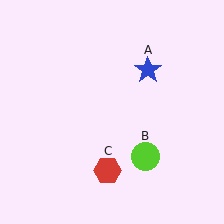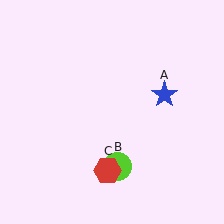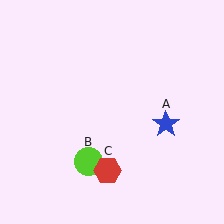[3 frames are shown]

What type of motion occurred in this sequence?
The blue star (object A), lime circle (object B) rotated clockwise around the center of the scene.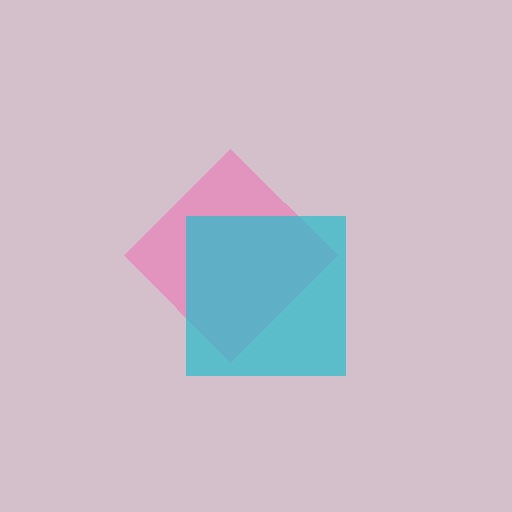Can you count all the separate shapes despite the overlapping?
Yes, there are 2 separate shapes.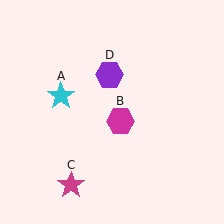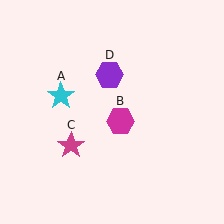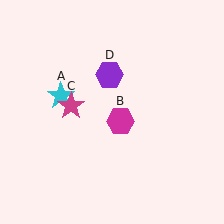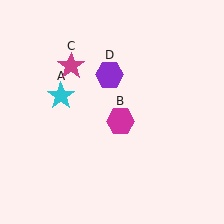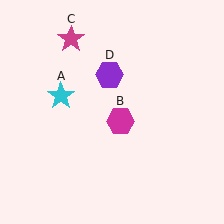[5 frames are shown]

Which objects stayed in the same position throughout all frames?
Cyan star (object A) and magenta hexagon (object B) and purple hexagon (object D) remained stationary.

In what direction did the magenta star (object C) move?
The magenta star (object C) moved up.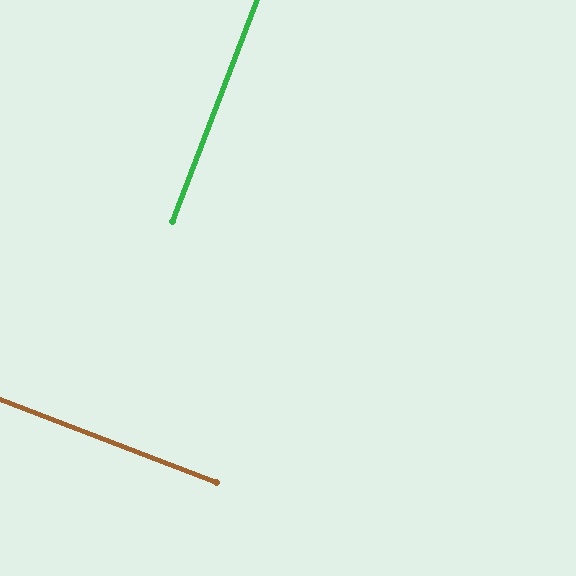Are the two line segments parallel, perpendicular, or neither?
Perpendicular — they meet at approximately 90°.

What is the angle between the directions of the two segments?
Approximately 90 degrees.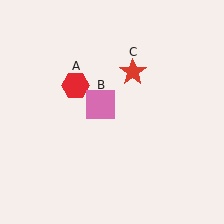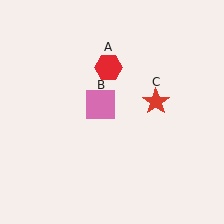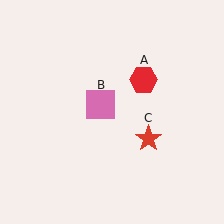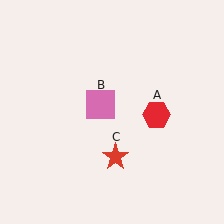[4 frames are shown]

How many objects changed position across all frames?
2 objects changed position: red hexagon (object A), red star (object C).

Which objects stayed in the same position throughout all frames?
Pink square (object B) remained stationary.